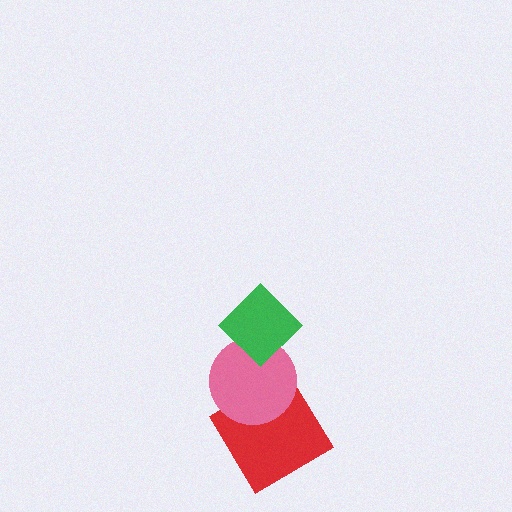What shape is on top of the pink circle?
The green diamond is on top of the pink circle.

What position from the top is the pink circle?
The pink circle is 2nd from the top.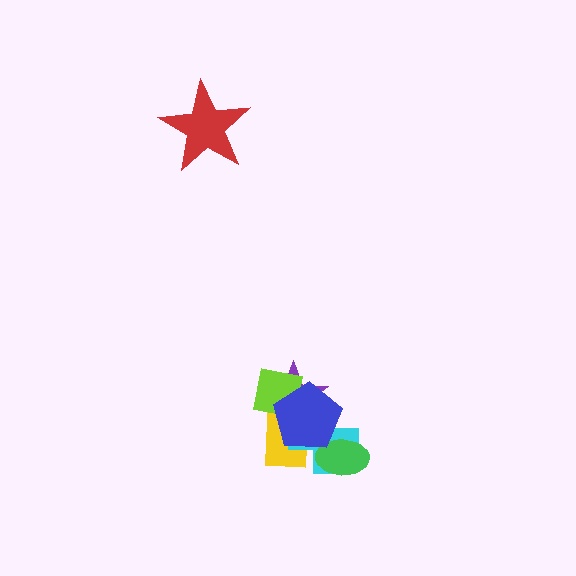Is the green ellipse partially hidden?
Yes, it is partially covered by another shape.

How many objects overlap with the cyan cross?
4 objects overlap with the cyan cross.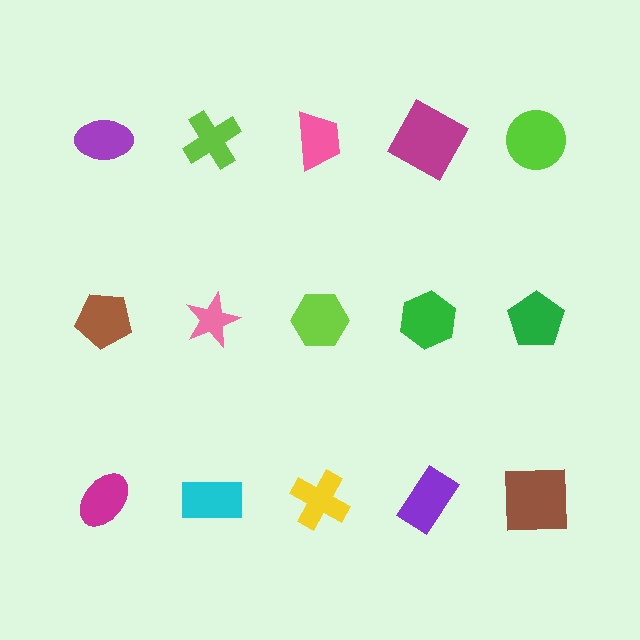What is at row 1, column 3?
A pink trapezoid.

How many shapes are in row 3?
5 shapes.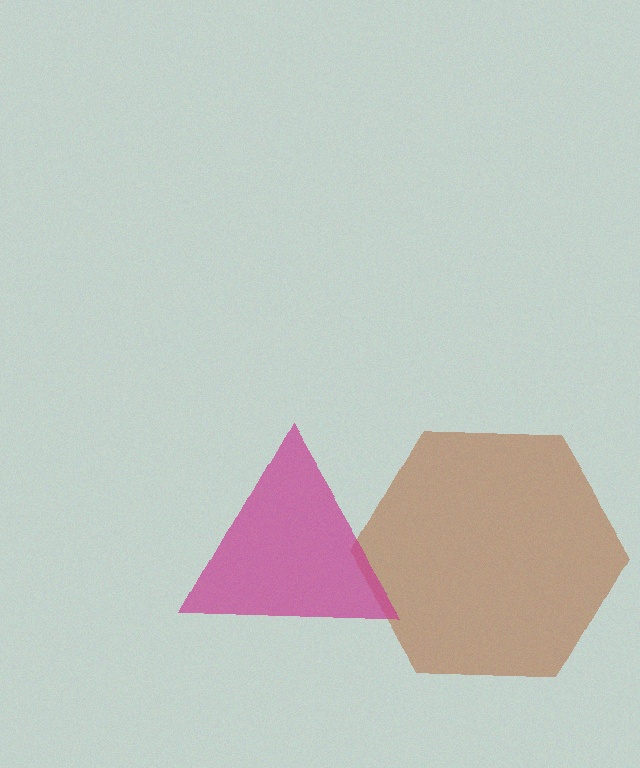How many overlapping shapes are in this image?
There are 2 overlapping shapes in the image.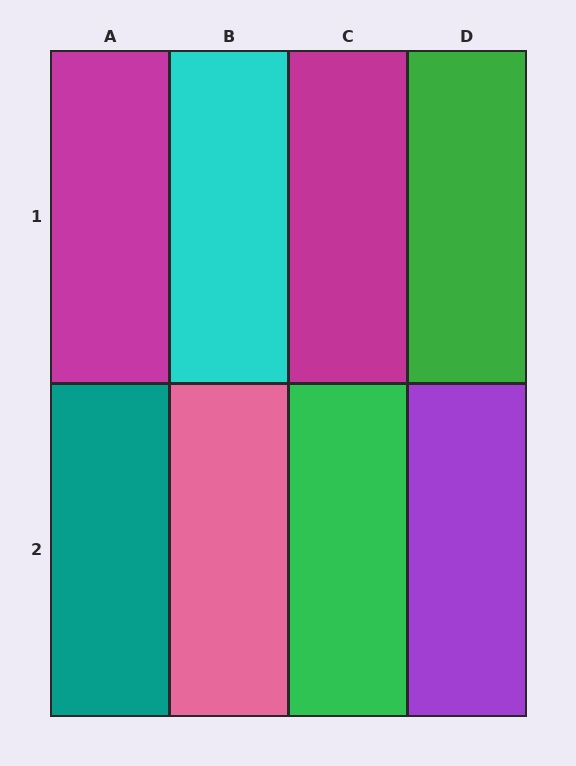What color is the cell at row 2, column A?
Teal.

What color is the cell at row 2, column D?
Purple.